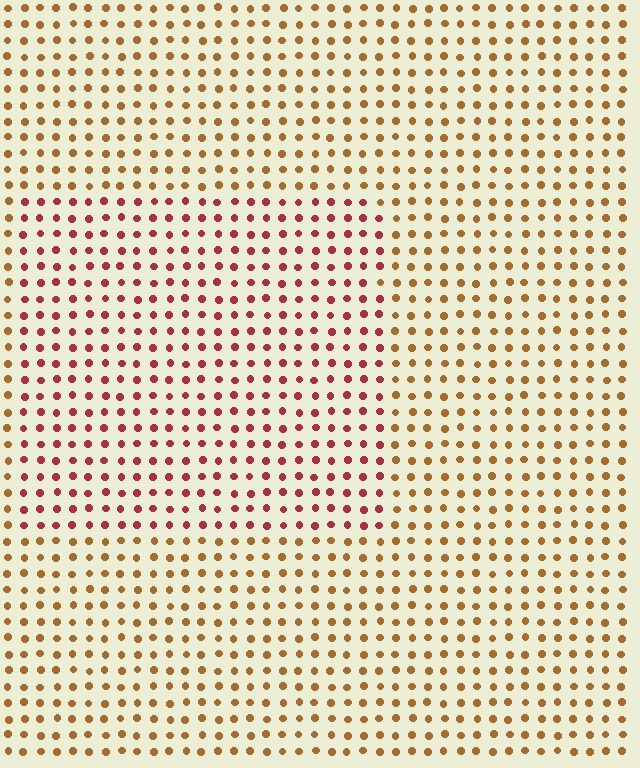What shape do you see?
I see a rectangle.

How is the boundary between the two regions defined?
The boundary is defined purely by a slight shift in hue (about 43 degrees). Spacing, size, and orientation are identical on both sides.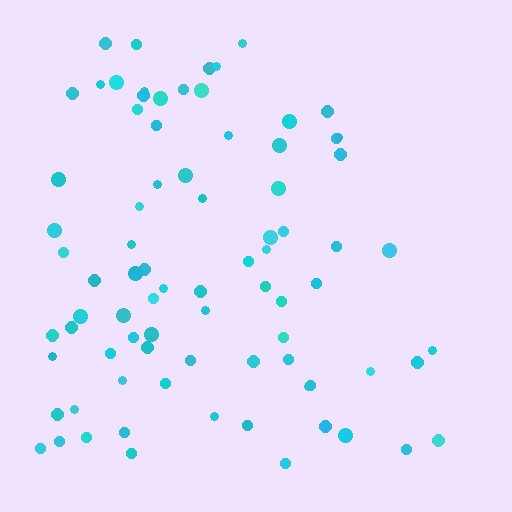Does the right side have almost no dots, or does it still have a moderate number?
Still a moderate number, just noticeably fewer than the left.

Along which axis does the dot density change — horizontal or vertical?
Horizontal.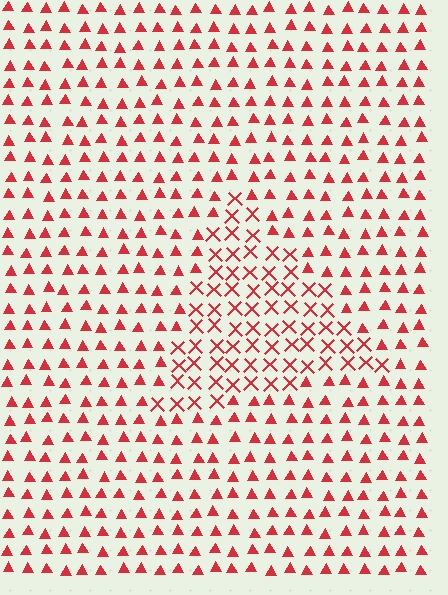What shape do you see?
I see a triangle.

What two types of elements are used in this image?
The image uses X marks inside the triangle region and triangles outside it.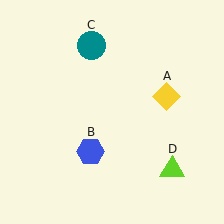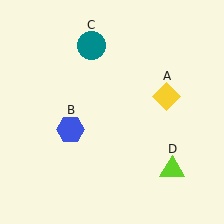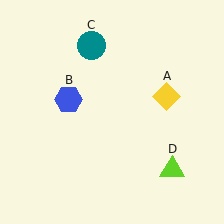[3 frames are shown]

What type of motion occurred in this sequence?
The blue hexagon (object B) rotated clockwise around the center of the scene.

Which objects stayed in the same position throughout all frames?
Yellow diamond (object A) and teal circle (object C) and lime triangle (object D) remained stationary.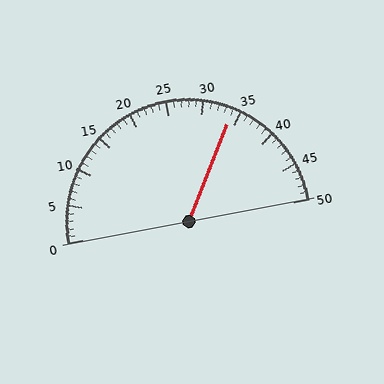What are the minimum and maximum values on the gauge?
The gauge ranges from 0 to 50.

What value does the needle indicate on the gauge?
The needle indicates approximately 34.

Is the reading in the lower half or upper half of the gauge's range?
The reading is in the upper half of the range (0 to 50).